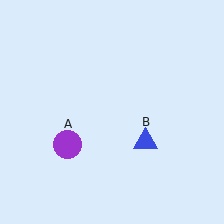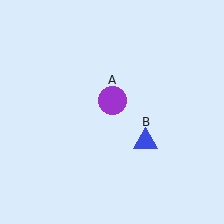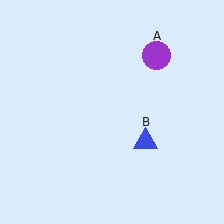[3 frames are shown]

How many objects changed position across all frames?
1 object changed position: purple circle (object A).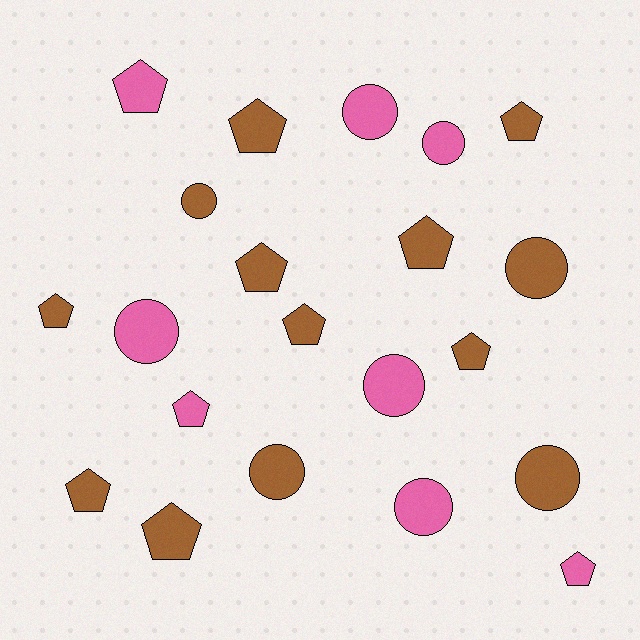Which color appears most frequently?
Brown, with 13 objects.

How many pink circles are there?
There are 5 pink circles.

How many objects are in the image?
There are 21 objects.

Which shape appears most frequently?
Pentagon, with 12 objects.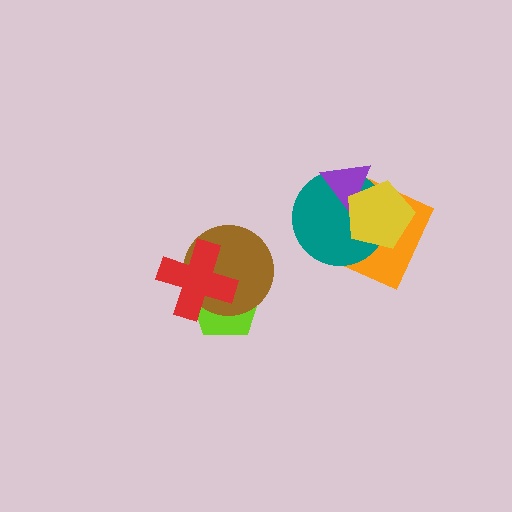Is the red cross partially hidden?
No, no other shape covers it.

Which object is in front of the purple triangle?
The yellow pentagon is in front of the purple triangle.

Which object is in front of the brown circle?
The red cross is in front of the brown circle.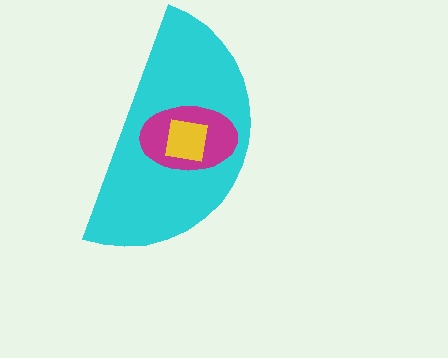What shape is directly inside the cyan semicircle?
The magenta ellipse.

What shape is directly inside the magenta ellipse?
The yellow square.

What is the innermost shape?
The yellow square.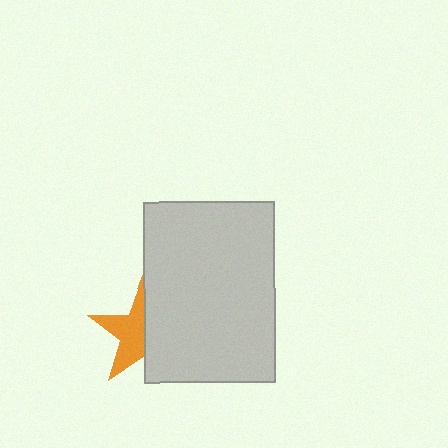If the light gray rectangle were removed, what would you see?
You would see the complete orange star.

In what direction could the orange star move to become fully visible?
The orange star could move left. That would shift it out from behind the light gray rectangle entirely.